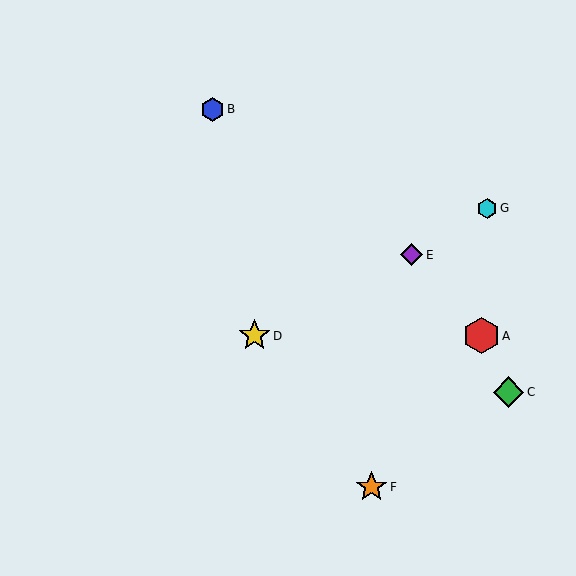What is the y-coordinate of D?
Object D is at y≈336.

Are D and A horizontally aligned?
Yes, both are at y≈336.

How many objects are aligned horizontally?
2 objects (A, D) are aligned horizontally.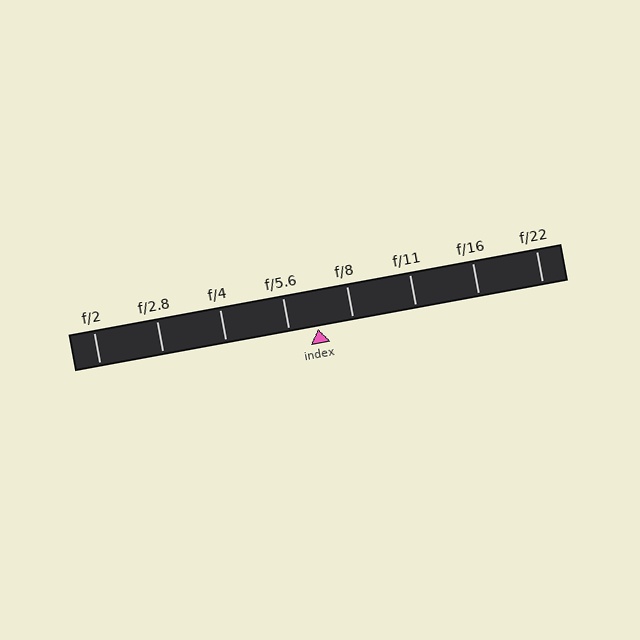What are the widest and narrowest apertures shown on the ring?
The widest aperture shown is f/2 and the narrowest is f/22.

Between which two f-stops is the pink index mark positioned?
The index mark is between f/5.6 and f/8.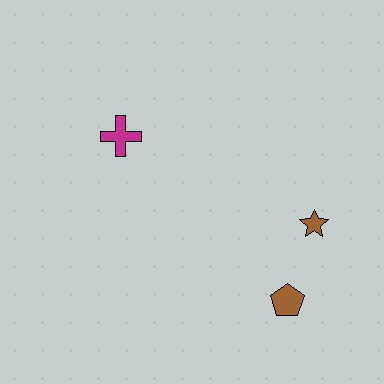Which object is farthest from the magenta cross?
The brown pentagon is farthest from the magenta cross.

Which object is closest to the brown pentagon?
The brown star is closest to the brown pentagon.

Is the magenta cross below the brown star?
No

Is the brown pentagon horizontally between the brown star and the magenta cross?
Yes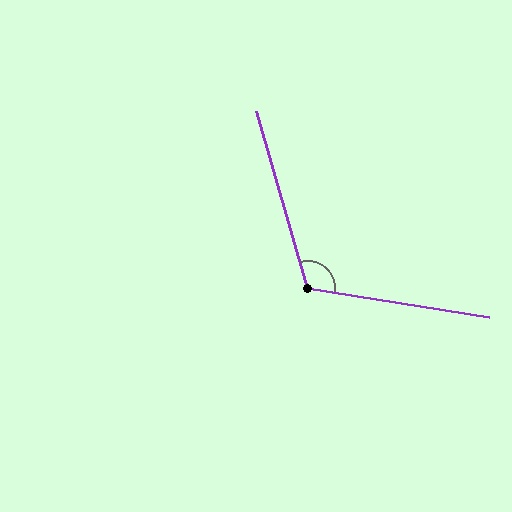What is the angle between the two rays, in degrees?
Approximately 115 degrees.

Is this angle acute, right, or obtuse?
It is obtuse.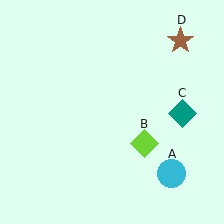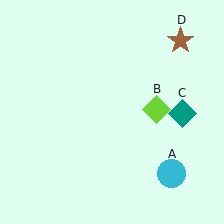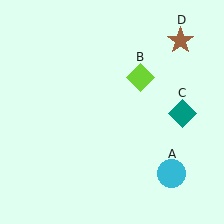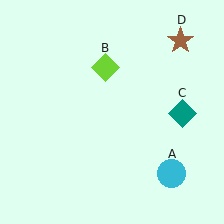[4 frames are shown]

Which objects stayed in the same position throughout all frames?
Cyan circle (object A) and teal diamond (object C) and brown star (object D) remained stationary.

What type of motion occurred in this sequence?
The lime diamond (object B) rotated counterclockwise around the center of the scene.